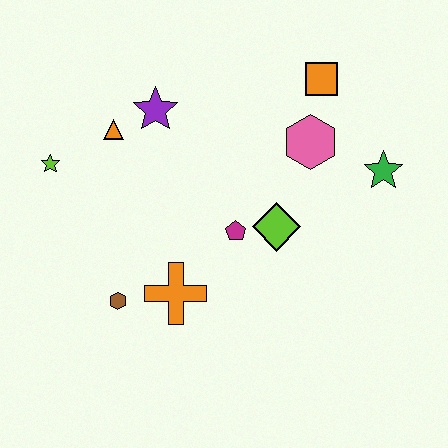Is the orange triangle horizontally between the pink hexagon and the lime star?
Yes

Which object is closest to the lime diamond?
The magenta pentagon is closest to the lime diamond.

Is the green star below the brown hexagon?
No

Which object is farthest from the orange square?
The brown hexagon is farthest from the orange square.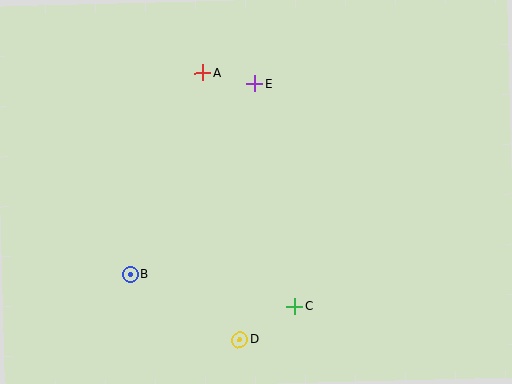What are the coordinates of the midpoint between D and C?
The midpoint between D and C is at (267, 323).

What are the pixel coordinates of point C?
Point C is at (295, 306).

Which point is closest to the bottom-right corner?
Point C is closest to the bottom-right corner.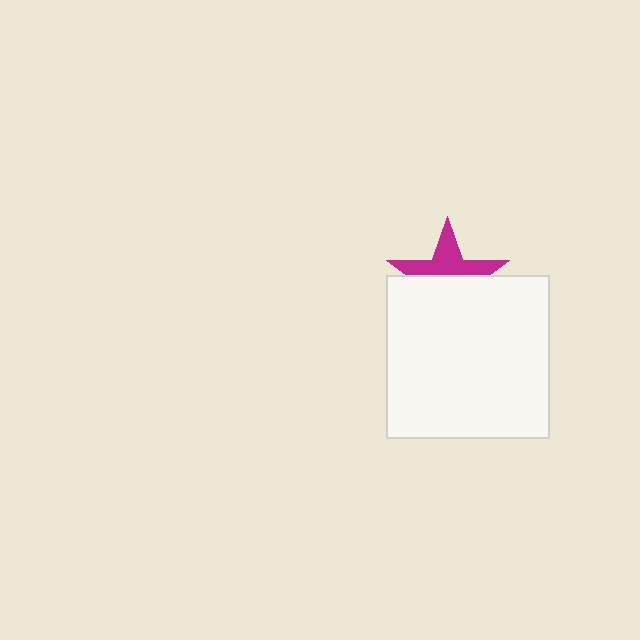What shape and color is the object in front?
The object in front is a white square.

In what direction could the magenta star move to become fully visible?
The magenta star could move up. That would shift it out from behind the white square entirely.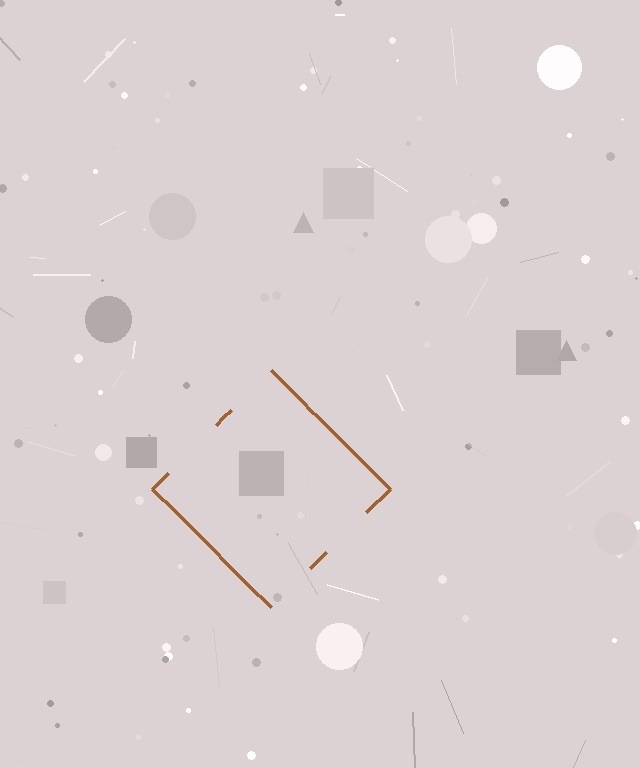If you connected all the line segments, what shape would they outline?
They would outline a diamond.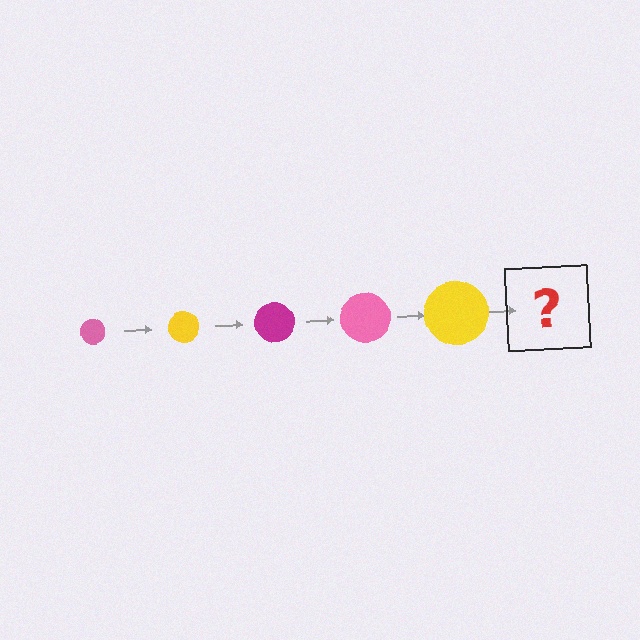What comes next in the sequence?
The next element should be a magenta circle, larger than the previous one.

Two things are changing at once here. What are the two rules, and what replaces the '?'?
The two rules are that the circle grows larger each step and the color cycles through pink, yellow, and magenta. The '?' should be a magenta circle, larger than the previous one.